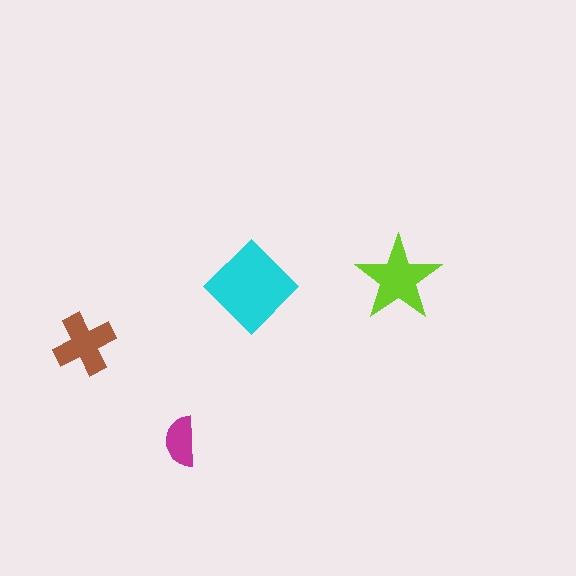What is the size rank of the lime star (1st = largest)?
2nd.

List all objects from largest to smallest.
The cyan diamond, the lime star, the brown cross, the magenta semicircle.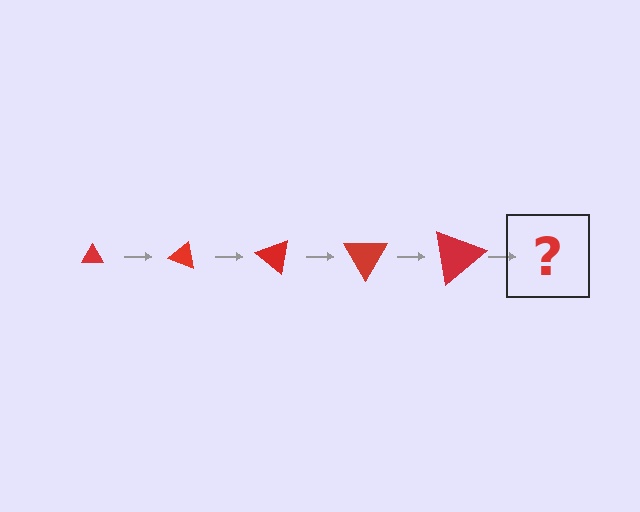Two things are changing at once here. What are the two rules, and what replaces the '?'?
The two rules are that the triangle grows larger each step and it rotates 20 degrees each step. The '?' should be a triangle, larger than the previous one and rotated 100 degrees from the start.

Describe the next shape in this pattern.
It should be a triangle, larger than the previous one and rotated 100 degrees from the start.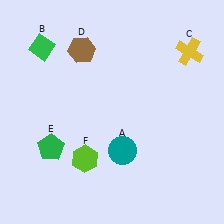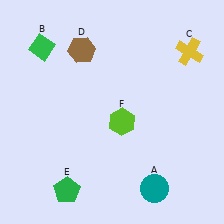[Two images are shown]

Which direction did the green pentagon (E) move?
The green pentagon (E) moved down.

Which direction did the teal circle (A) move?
The teal circle (A) moved down.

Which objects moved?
The objects that moved are: the teal circle (A), the green pentagon (E), the lime hexagon (F).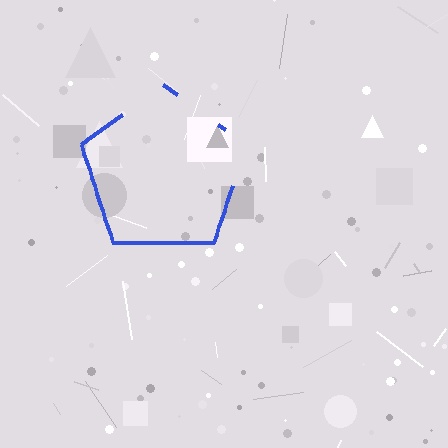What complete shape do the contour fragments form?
The contour fragments form a pentagon.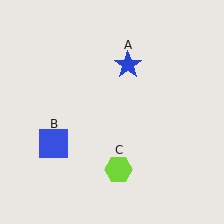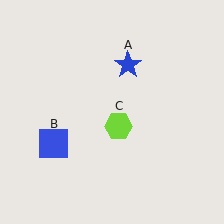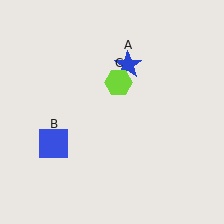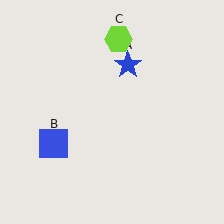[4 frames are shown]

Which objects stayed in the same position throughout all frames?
Blue star (object A) and blue square (object B) remained stationary.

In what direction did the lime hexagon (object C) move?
The lime hexagon (object C) moved up.